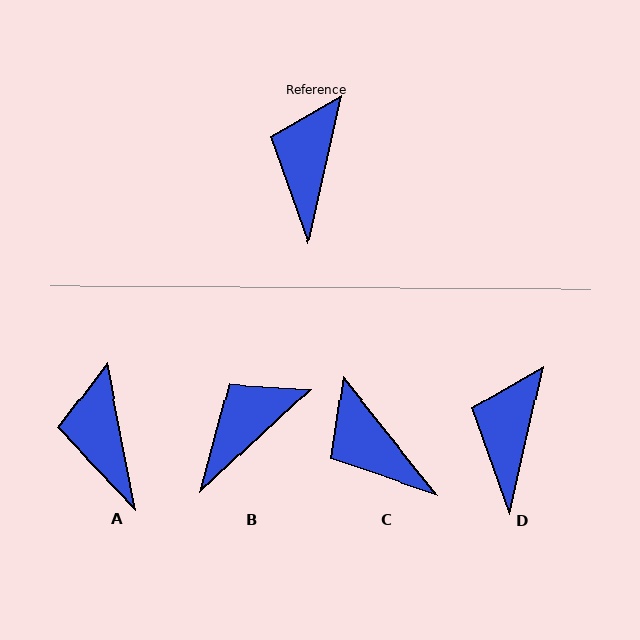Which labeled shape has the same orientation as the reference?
D.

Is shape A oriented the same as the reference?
No, it is off by about 24 degrees.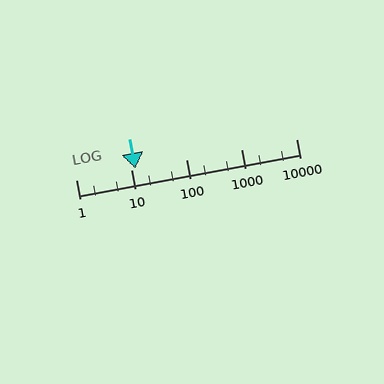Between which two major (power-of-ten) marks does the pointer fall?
The pointer is between 10 and 100.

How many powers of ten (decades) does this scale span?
The scale spans 4 decades, from 1 to 10000.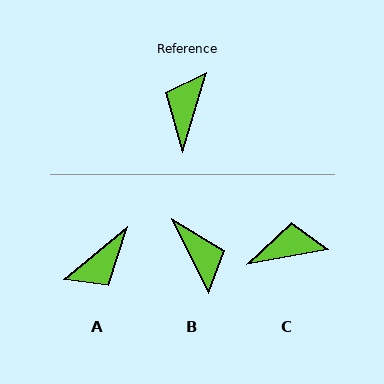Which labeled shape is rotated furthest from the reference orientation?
A, about 146 degrees away.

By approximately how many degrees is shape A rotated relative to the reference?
Approximately 146 degrees counter-clockwise.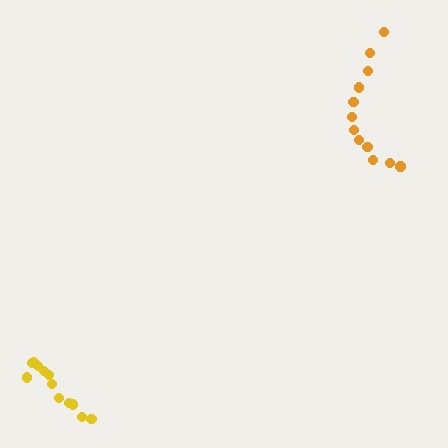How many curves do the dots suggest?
There are 2 distinct paths.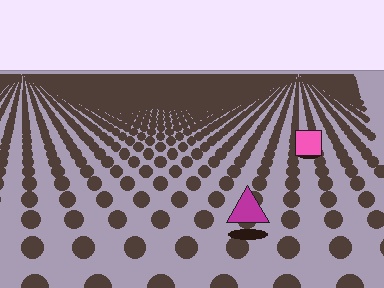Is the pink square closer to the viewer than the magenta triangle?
No. The magenta triangle is closer — you can tell from the texture gradient: the ground texture is coarser near it.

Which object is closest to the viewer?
The magenta triangle is closest. The texture marks near it are larger and more spread out.